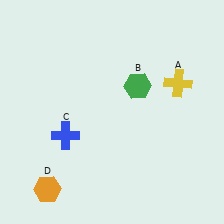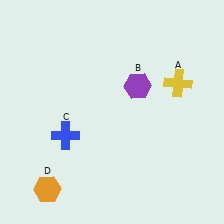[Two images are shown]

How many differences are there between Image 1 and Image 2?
There is 1 difference between the two images.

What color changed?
The hexagon (B) changed from green in Image 1 to purple in Image 2.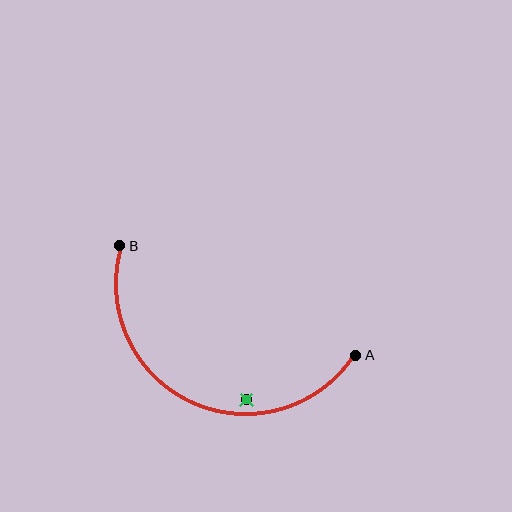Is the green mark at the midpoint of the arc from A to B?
No — the green mark does not lie on the arc at all. It sits slightly inside the curve.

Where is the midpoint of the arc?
The arc midpoint is the point on the curve farthest from the straight line joining A and B. It sits below that line.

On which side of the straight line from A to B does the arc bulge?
The arc bulges below the straight line connecting A and B.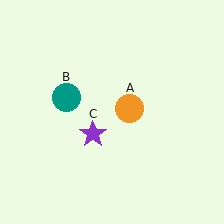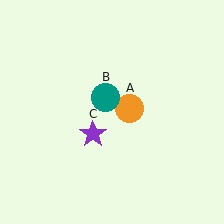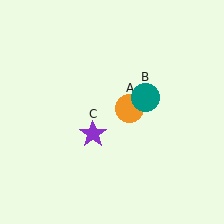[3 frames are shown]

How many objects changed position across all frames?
1 object changed position: teal circle (object B).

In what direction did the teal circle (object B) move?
The teal circle (object B) moved right.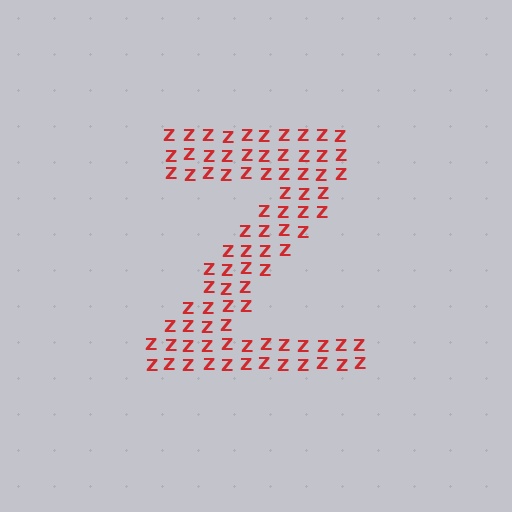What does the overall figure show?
The overall figure shows the letter Z.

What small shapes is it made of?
It is made of small letter Z's.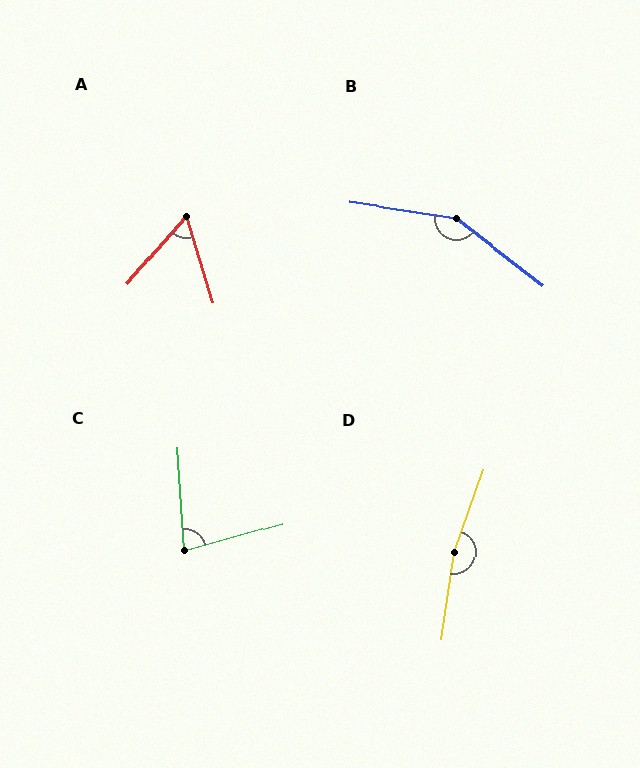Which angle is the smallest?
A, at approximately 58 degrees.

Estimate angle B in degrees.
Approximately 150 degrees.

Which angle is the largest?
D, at approximately 168 degrees.